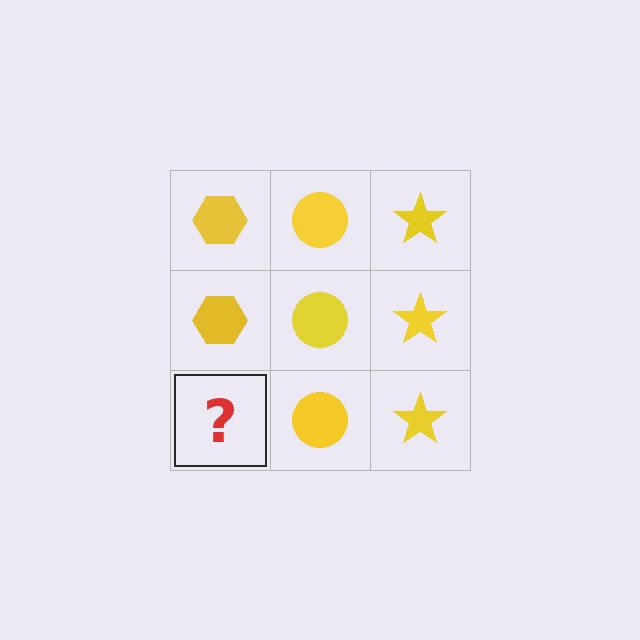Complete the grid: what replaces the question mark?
The question mark should be replaced with a yellow hexagon.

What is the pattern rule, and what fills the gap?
The rule is that each column has a consistent shape. The gap should be filled with a yellow hexagon.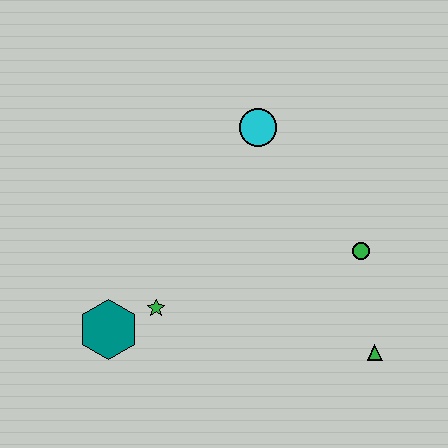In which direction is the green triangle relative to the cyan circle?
The green triangle is below the cyan circle.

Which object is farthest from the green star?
The green triangle is farthest from the green star.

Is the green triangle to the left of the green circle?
No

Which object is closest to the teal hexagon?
The green star is closest to the teal hexagon.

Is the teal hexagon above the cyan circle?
No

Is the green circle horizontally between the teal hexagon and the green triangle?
Yes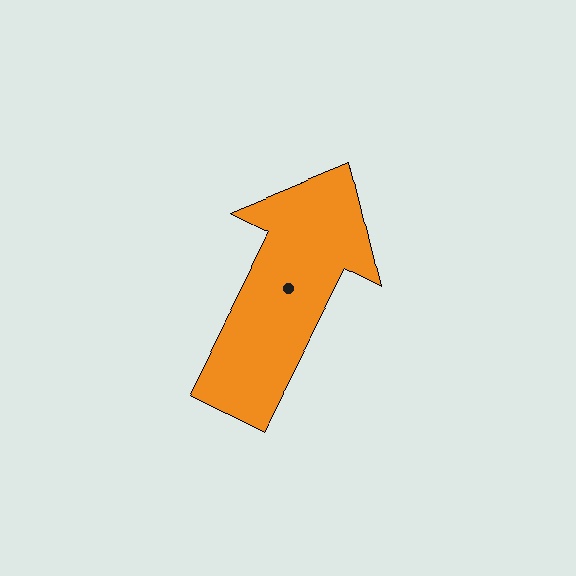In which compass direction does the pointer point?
Northeast.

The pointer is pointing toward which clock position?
Roughly 1 o'clock.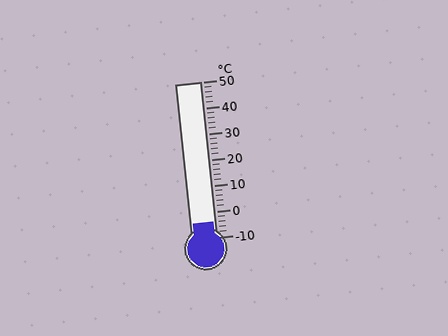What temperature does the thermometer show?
The thermometer shows approximately -4°C.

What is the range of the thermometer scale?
The thermometer scale ranges from -10°C to 50°C.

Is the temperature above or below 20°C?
The temperature is below 20°C.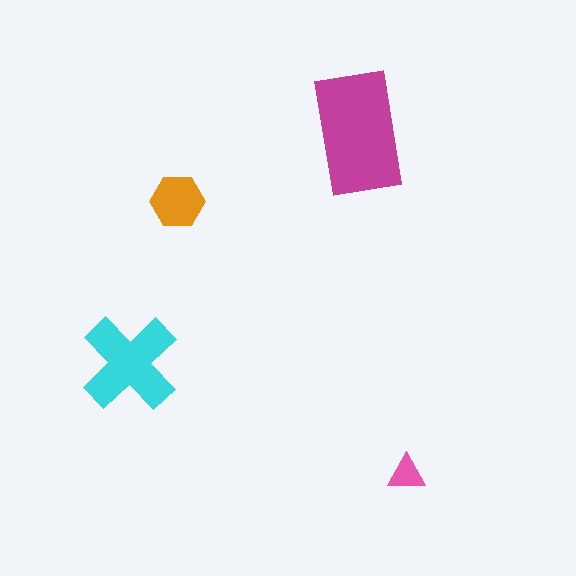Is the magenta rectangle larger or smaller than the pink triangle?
Larger.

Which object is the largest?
The magenta rectangle.